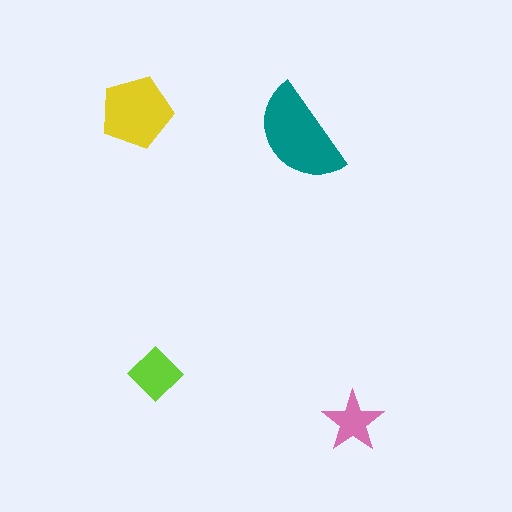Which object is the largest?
The teal semicircle.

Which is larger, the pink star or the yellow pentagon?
The yellow pentagon.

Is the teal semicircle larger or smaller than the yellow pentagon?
Larger.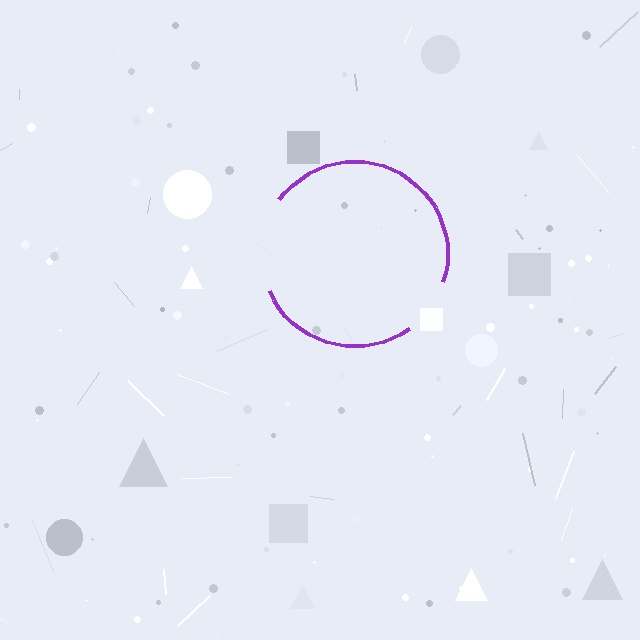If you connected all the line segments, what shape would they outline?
They would outline a circle.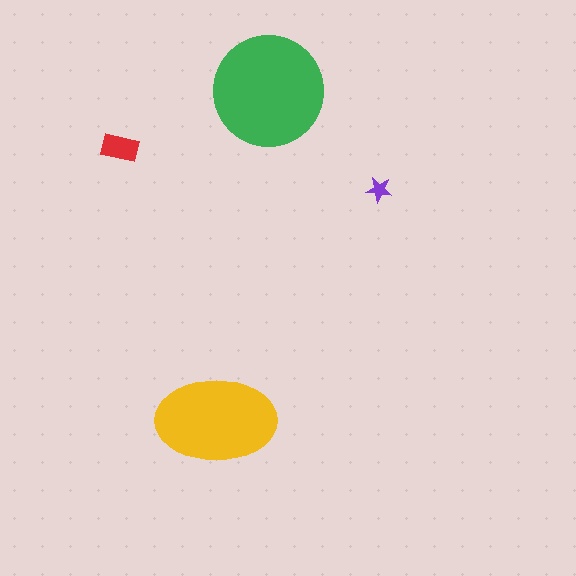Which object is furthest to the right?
The purple star is rightmost.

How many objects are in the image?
There are 4 objects in the image.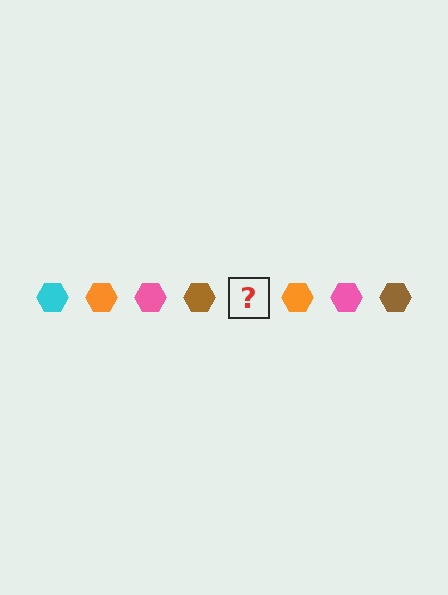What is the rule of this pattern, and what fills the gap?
The rule is that the pattern cycles through cyan, orange, pink, brown hexagons. The gap should be filled with a cyan hexagon.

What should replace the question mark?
The question mark should be replaced with a cyan hexagon.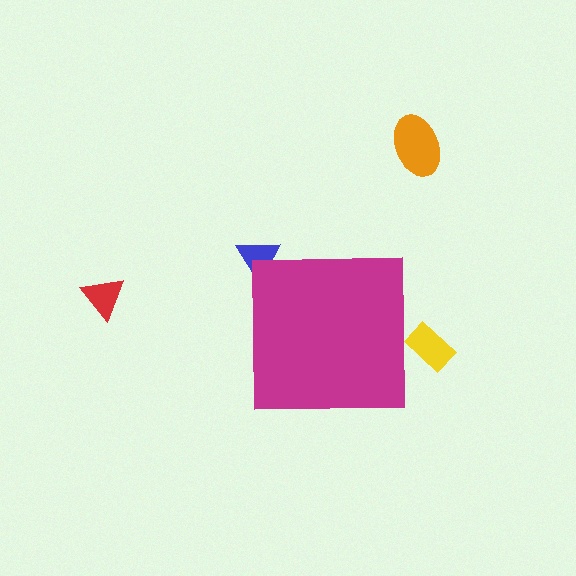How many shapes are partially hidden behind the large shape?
2 shapes are partially hidden.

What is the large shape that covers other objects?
A magenta square.